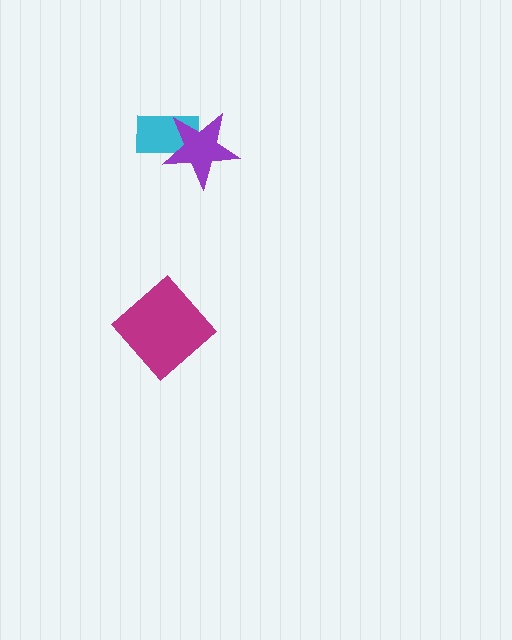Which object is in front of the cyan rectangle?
The purple star is in front of the cyan rectangle.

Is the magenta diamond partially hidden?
No, no other shape covers it.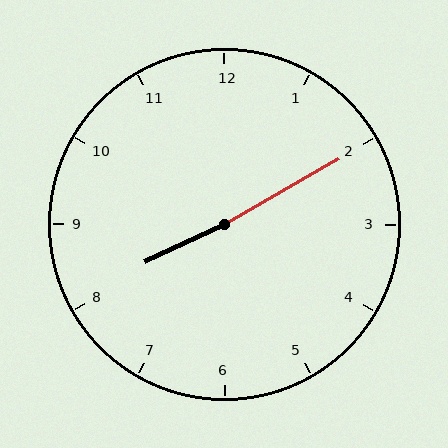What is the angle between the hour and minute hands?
Approximately 175 degrees.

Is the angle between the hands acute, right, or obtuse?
It is obtuse.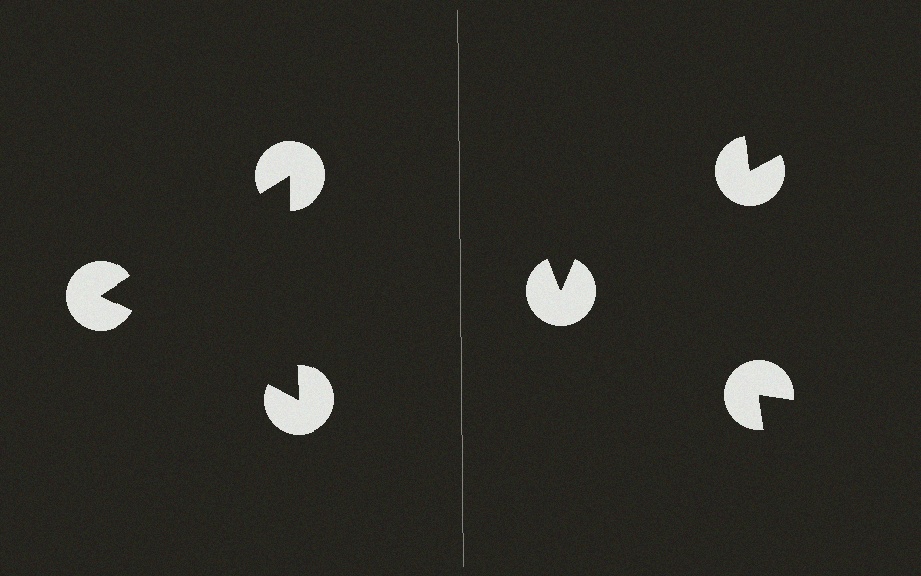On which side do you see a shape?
An illusory triangle appears on the left side. On the right side the wedge cuts are rotated, so no coherent shape forms.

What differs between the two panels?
The pac-man discs are positioned identically on both sides; only the wedge orientations differ. On the left they align to a triangle; on the right they are misaligned.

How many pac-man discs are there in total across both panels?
6 — 3 on each side.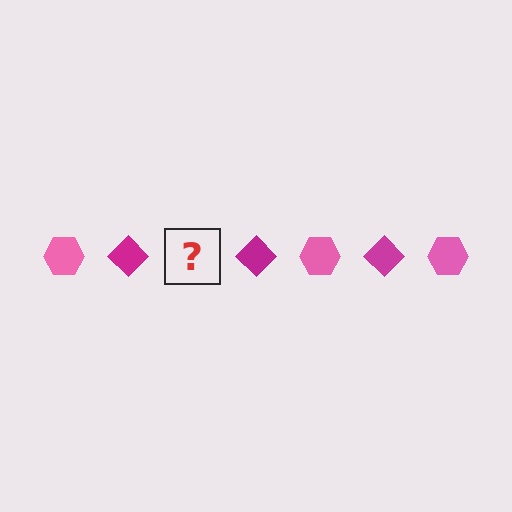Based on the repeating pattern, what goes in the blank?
The blank should be a pink hexagon.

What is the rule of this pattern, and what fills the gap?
The rule is that the pattern alternates between pink hexagon and magenta diamond. The gap should be filled with a pink hexagon.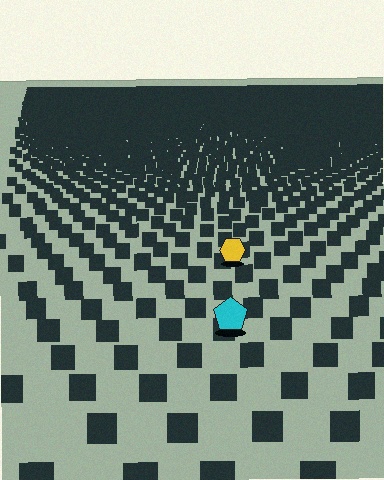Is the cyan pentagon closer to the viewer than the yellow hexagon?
Yes. The cyan pentagon is closer — you can tell from the texture gradient: the ground texture is coarser near it.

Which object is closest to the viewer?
The cyan pentagon is closest. The texture marks near it are larger and more spread out.